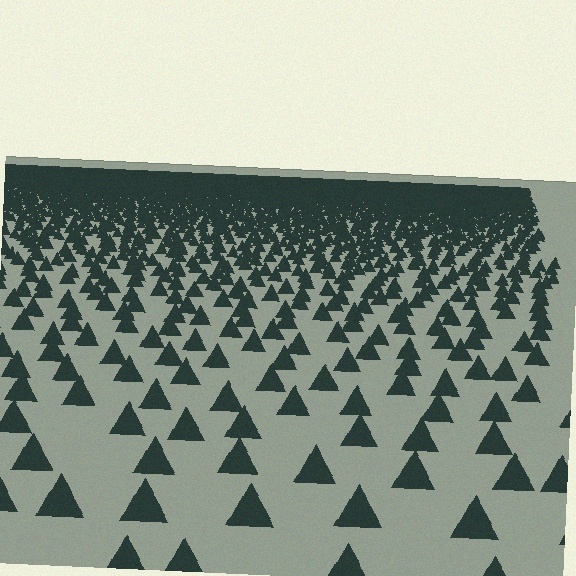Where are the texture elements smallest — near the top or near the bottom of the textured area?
Near the top.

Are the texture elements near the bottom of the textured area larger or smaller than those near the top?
Larger. Near the bottom, elements are closer to the viewer and appear at a bigger on-screen size.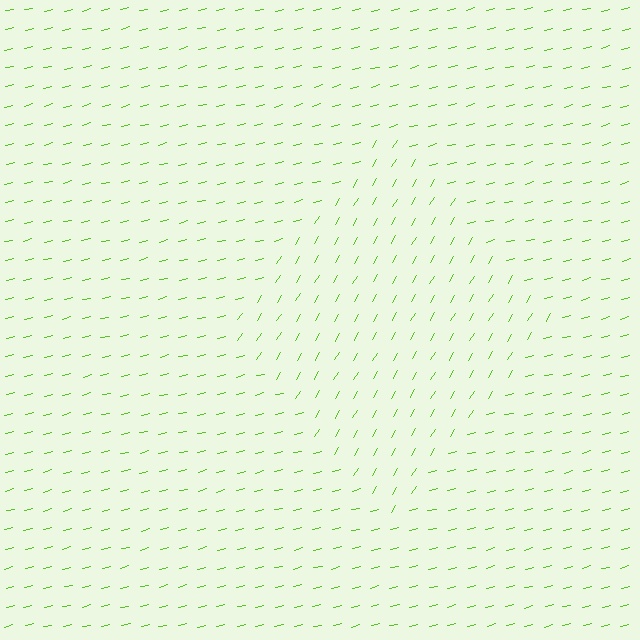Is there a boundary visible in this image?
Yes, there is a texture boundary formed by a change in line orientation.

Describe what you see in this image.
The image is filled with small lime line segments. A diamond region in the image has lines oriented differently from the surrounding lines, creating a visible texture boundary.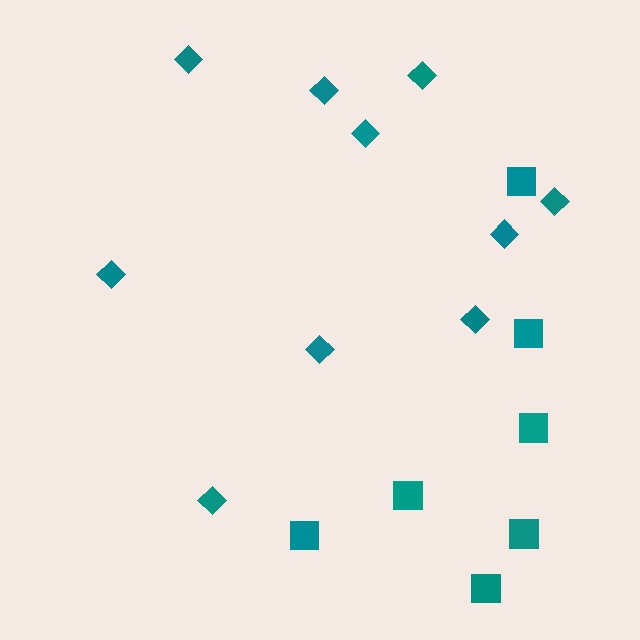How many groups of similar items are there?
There are 2 groups: one group of diamonds (10) and one group of squares (7).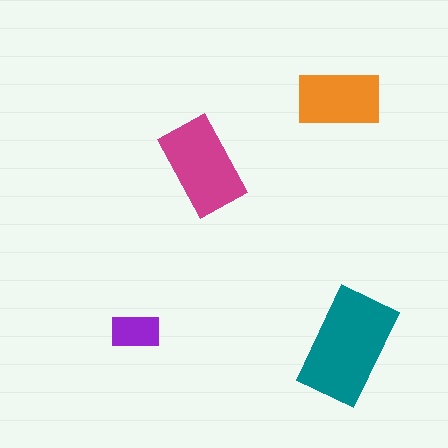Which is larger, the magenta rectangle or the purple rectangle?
The magenta one.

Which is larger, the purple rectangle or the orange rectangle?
The orange one.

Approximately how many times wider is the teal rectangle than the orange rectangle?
About 1.5 times wider.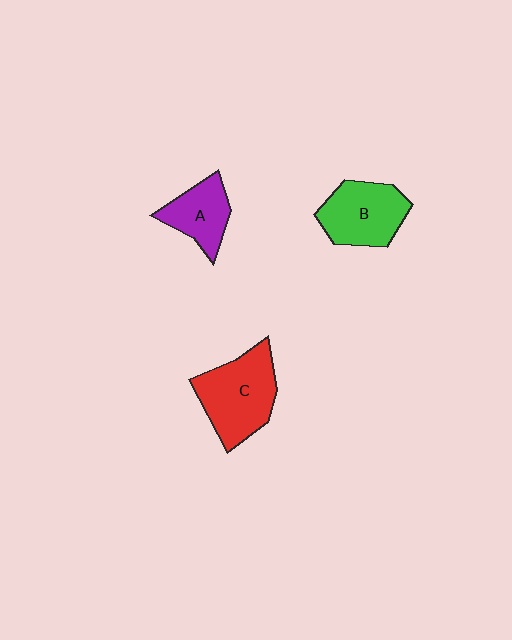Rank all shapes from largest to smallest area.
From largest to smallest: C (red), B (green), A (purple).